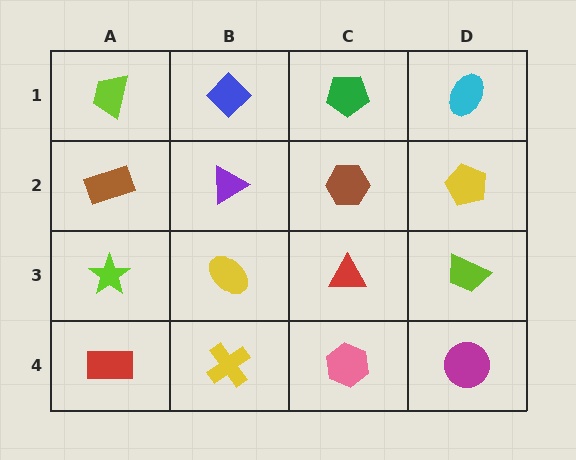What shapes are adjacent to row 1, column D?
A yellow pentagon (row 2, column D), a green pentagon (row 1, column C).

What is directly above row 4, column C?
A red triangle.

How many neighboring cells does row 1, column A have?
2.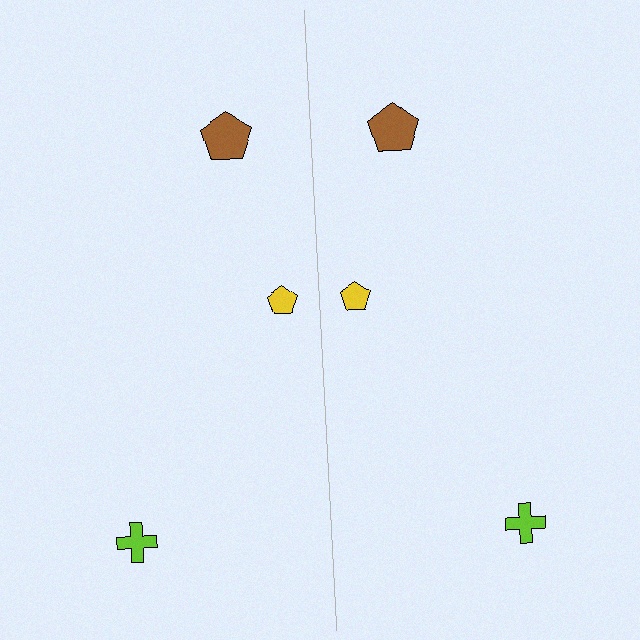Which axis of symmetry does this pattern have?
The pattern has a vertical axis of symmetry running through the center of the image.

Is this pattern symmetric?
Yes, this pattern has bilateral (reflection) symmetry.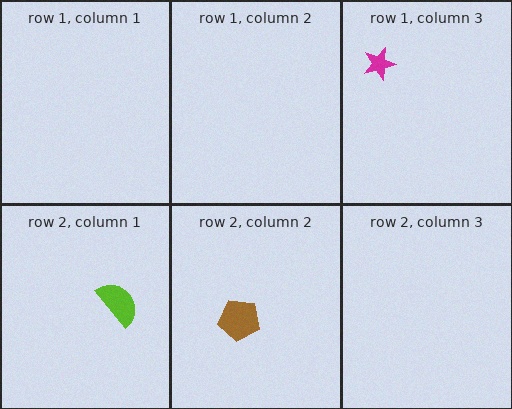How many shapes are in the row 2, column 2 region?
1.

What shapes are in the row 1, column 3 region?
The magenta star.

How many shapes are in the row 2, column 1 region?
1.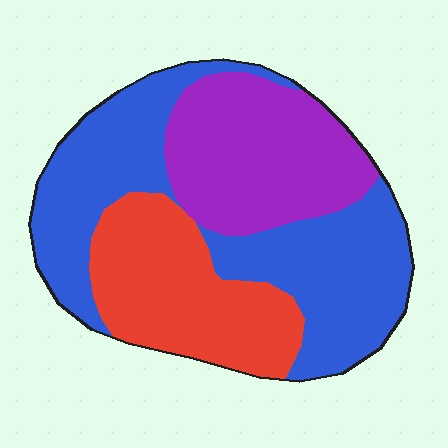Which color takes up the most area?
Blue, at roughly 45%.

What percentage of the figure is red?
Red takes up about one quarter (1/4) of the figure.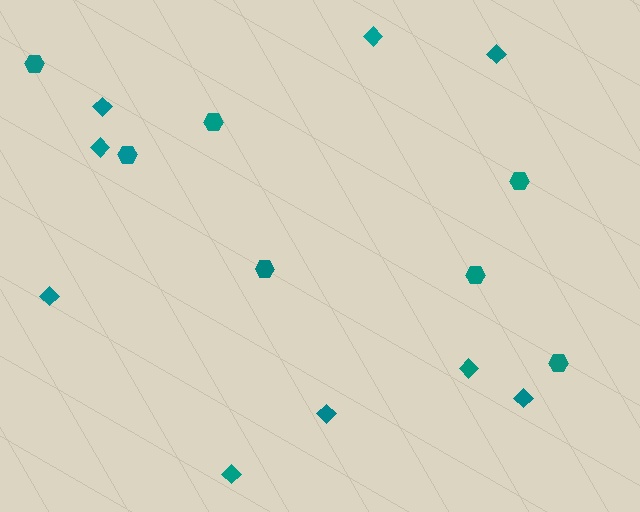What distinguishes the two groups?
There are 2 groups: one group of hexagons (7) and one group of diamonds (9).